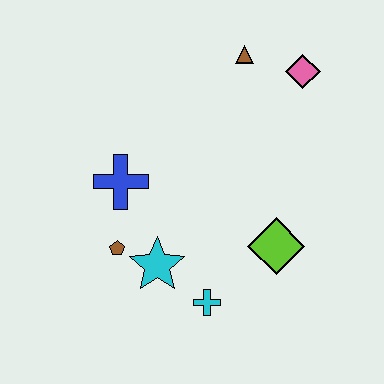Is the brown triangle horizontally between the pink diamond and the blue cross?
Yes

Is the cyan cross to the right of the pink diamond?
No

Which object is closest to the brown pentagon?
The cyan star is closest to the brown pentagon.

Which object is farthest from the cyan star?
The pink diamond is farthest from the cyan star.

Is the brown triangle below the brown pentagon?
No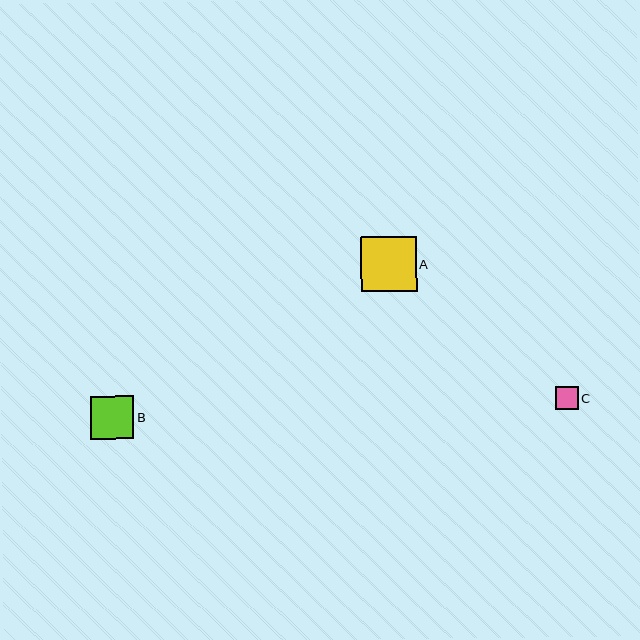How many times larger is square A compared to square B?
Square A is approximately 1.3 times the size of square B.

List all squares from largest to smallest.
From largest to smallest: A, B, C.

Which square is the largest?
Square A is the largest with a size of approximately 55 pixels.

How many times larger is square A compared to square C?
Square A is approximately 2.5 times the size of square C.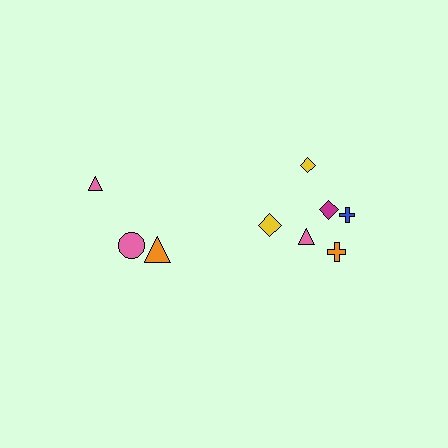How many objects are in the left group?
There are 3 objects.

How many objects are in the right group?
There are 6 objects.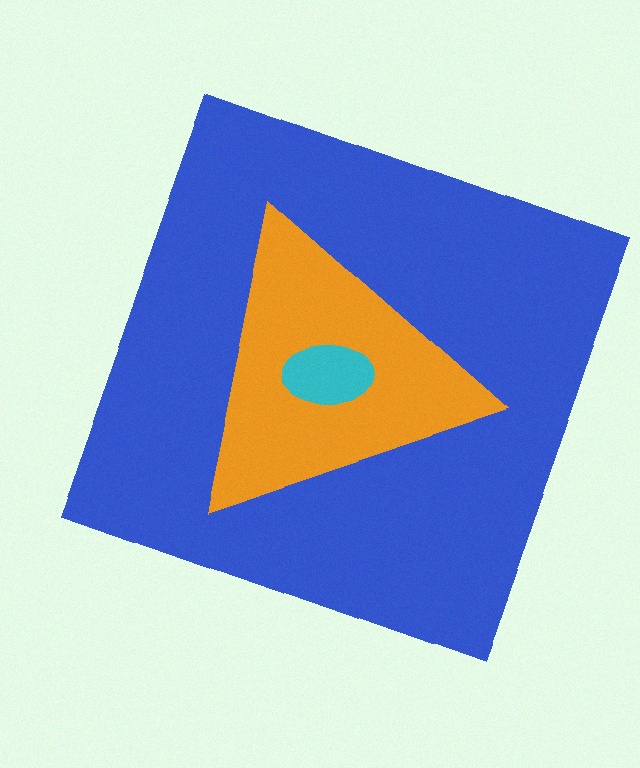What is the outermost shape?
The blue square.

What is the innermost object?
The cyan ellipse.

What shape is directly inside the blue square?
The orange triangle.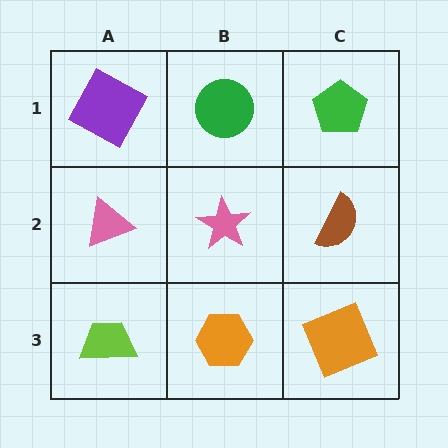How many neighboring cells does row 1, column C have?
2.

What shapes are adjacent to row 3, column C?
A brown semicircle (row 2, column C), an orange hexagon (row 3, column B).